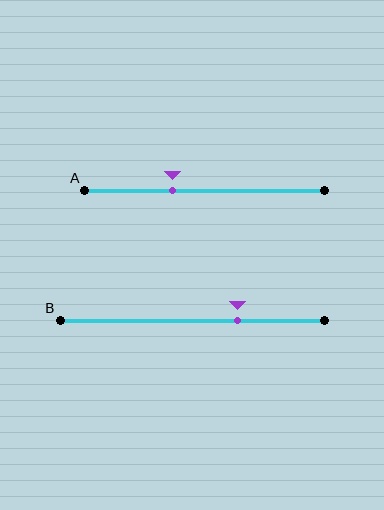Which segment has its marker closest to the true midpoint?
Segment A has its marker closest to the true midpoint.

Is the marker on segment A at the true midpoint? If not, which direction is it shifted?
No, the marker on segment A is shifted to the left by about 13% of the segment length.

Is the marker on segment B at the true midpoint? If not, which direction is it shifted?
No, the marker on segment B is shifted to the right by about 17% of the segment length.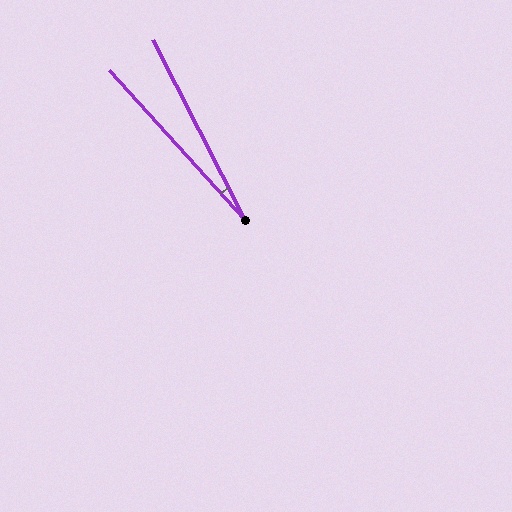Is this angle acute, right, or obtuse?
It is acute.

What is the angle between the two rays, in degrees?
Approximately 15 degrees.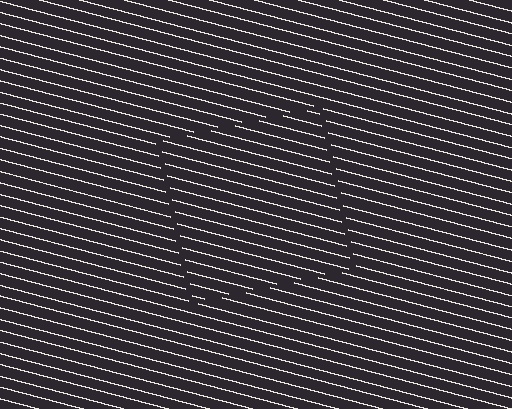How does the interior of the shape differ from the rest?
The interior of the shape contains the same grating, shifted by half a period — the contour is defined by the phase discontinuity where line-ends from the inner and outer gratings abut.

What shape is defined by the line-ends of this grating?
An illusory square. The interior of the shape contains the same grating, shifted by half a period — the contour is defined by the phase discontinuity where line-ends from the inner and outer gratings abut.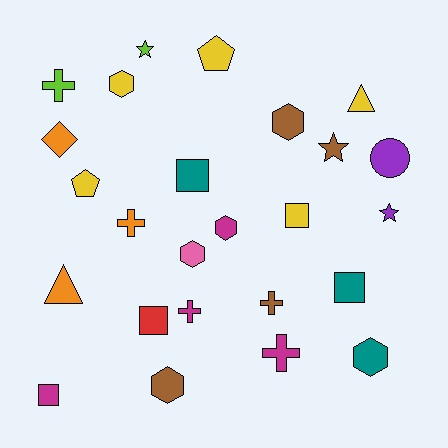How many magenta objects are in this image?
There are 4 magenta objects.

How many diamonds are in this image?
There is 1 diamond.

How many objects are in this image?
There are 25 objects.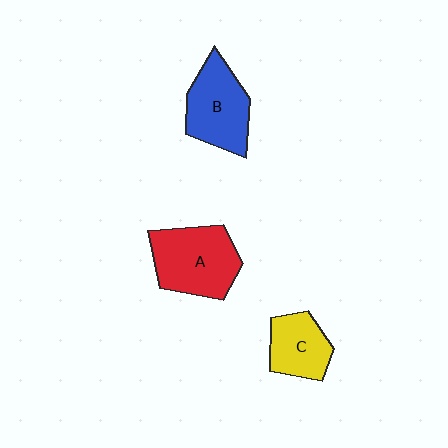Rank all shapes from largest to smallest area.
From largest to smallest: A (red), B (blue), C (yellow).